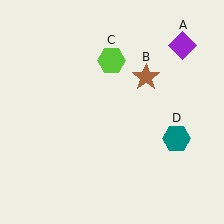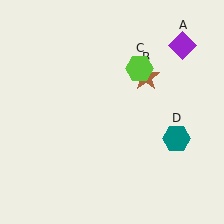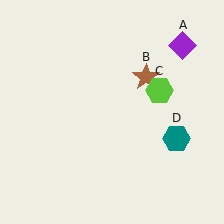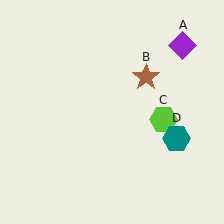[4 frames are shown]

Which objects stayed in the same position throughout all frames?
Purple diamond (object A) and brown star (object B) and teal hexagon (object D) remained stationary.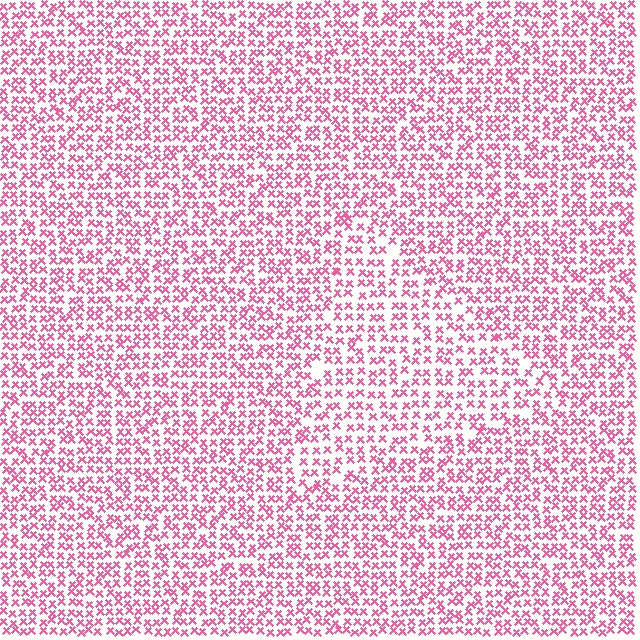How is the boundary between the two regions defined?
The boundary is defined by a change in element density (approximately 1.4x ratio). All elements are the same color, size, and shape.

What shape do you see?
I see a triangle.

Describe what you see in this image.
The image contains small pink elements arranged at two different densities. A triangle-shaped region is visible where the elements are less densely packed than the surrounding area.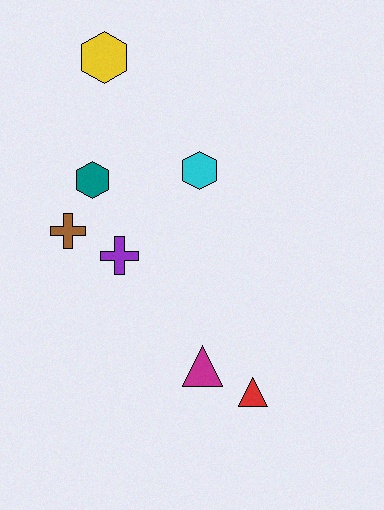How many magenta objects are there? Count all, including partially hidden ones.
There is 1 magenta object.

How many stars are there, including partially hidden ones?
There are no stars.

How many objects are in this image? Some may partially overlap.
There are 7 objects.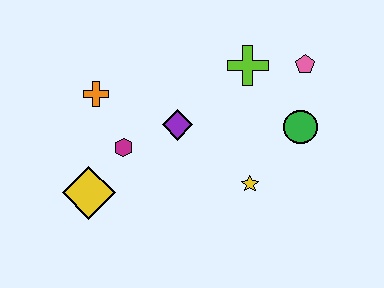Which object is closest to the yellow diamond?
The magenta hexagon is closest to the yellow diamond.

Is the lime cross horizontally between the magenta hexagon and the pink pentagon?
Yes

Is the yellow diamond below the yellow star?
Yes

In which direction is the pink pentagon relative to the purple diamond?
The pink pentagon is to the right of the purple diamond.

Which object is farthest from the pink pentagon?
The yellow diamond is farthest from the pink pentagon.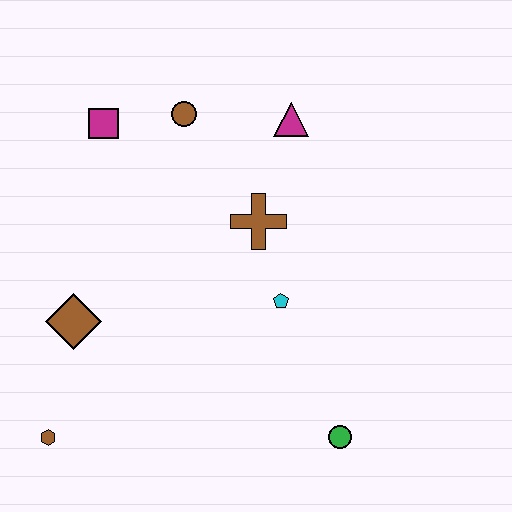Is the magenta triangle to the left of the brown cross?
No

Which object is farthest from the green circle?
The magenta square is farthest from the green circle.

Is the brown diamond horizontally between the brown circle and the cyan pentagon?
No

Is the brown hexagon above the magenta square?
No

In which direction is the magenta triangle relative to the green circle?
The magenta triangle is above the green circle.